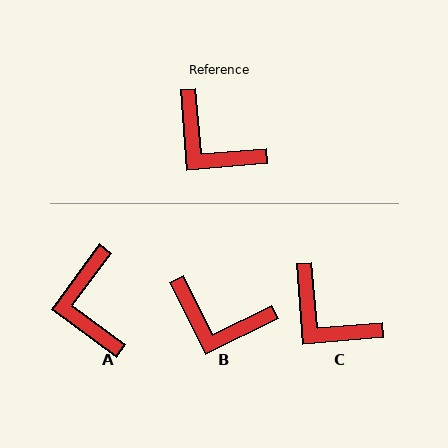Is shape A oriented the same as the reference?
No, it is off by about 41 degrees.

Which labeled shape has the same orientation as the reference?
C.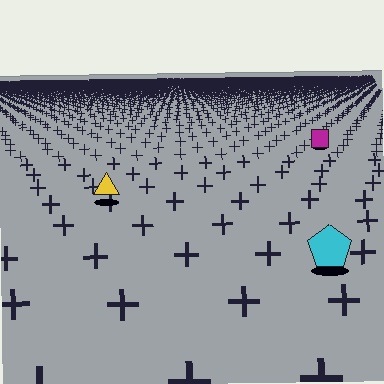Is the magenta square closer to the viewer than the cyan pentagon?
No. The cyan pentagon is closer — you can tell from the texture gradient: the ground texture is coarser near it.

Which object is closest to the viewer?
The cyan pentagon is closest. The texture marks near it are larger and more spread out.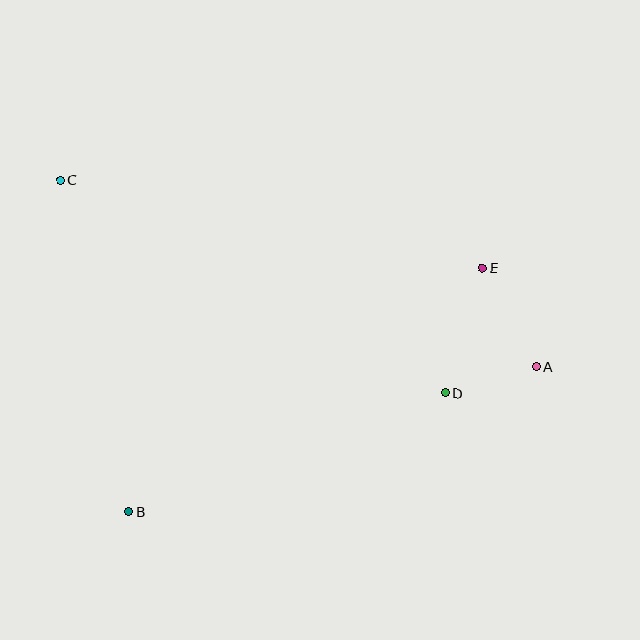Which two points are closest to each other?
Points A and D are closest to each other.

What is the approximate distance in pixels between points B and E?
The distance between B and E is approximately 429 pixels.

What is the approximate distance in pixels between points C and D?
The distance between C and D is approximately 439 pixels.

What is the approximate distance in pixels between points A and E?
The distance between A and E is approximately 112 pixels.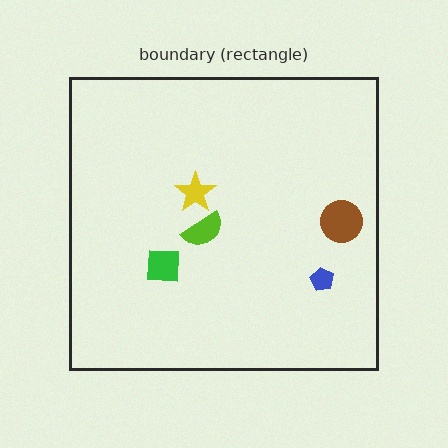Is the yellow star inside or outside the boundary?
Inside.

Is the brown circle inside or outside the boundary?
Inside.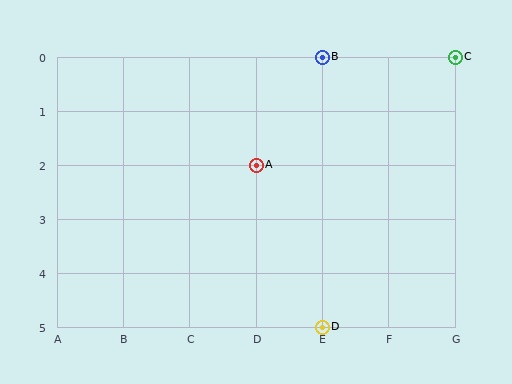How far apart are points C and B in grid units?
Points C and B are 2 columns apart.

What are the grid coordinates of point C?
Point C is at grid coordinates (G, 0).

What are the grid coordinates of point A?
Point A is at grid coordinates (D, 2).